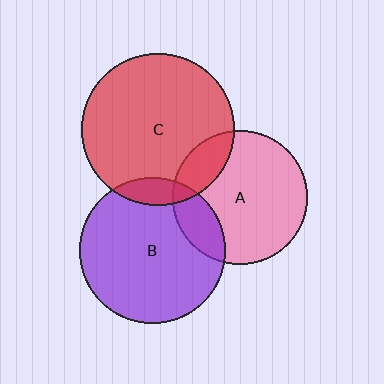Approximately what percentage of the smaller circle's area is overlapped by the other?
Approximately 10%.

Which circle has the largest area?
Circle C (red).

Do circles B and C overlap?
Yes.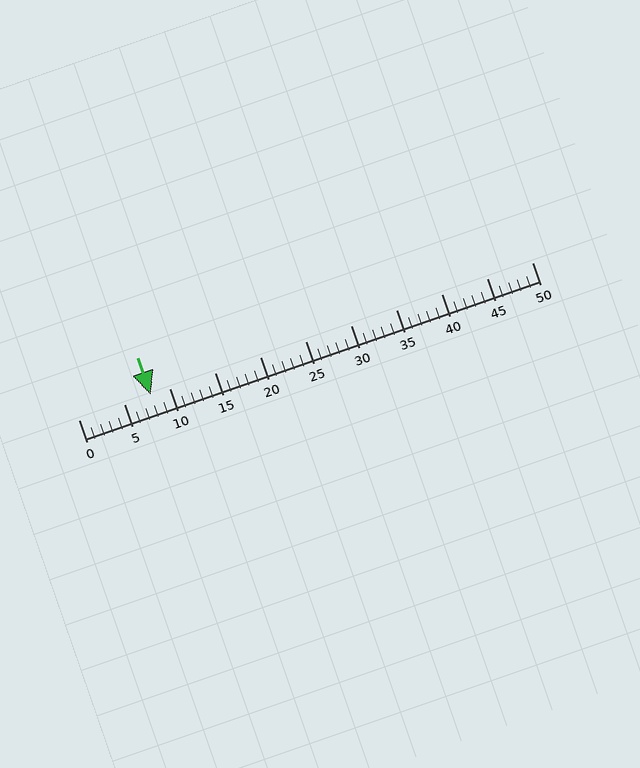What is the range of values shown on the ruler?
The ruler shows values from 0 to 50.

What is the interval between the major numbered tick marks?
The major tick marks are spaced 5 units apart.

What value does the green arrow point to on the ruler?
The green arrow points to approximately 8.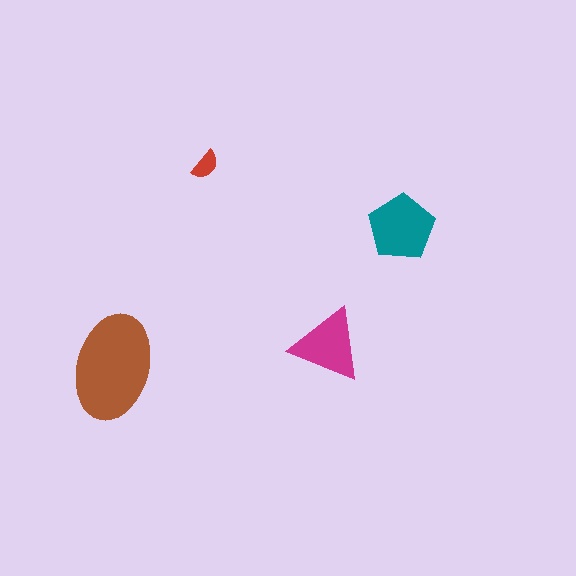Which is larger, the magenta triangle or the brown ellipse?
The brown ellipse.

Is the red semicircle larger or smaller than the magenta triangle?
Smaller.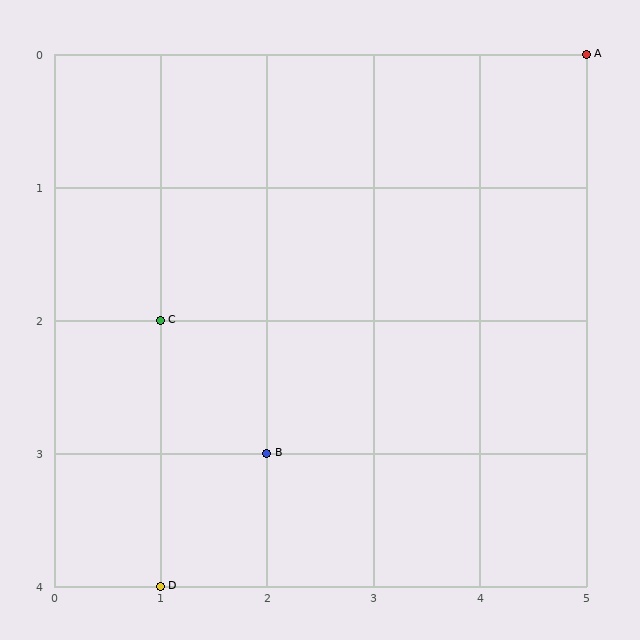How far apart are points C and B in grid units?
Points C and B are 1 column and 1 row apart (about 1.4 grid units diagonally).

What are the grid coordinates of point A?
Point A is at grid coordinates (5, 0).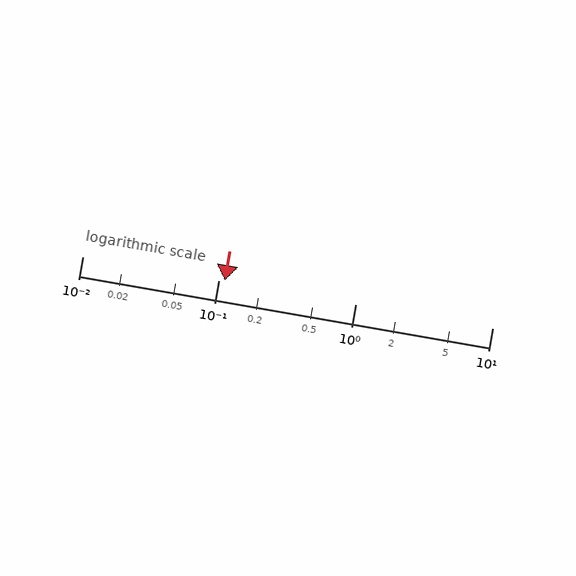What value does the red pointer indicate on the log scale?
The pointer indicates approximately 0.11.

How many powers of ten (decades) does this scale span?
The scale spans 3 decades, from 0.01 to 10.